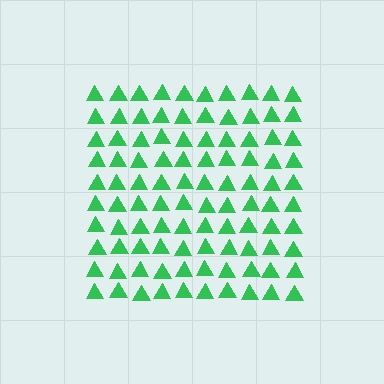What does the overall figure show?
The overall figure shows a square.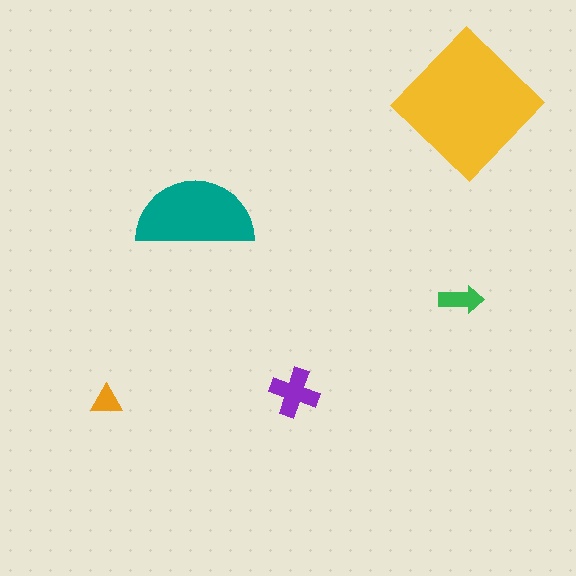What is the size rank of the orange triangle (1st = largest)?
5th.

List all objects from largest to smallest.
The yellow diamond, the teal semicircle, the purple cross, the green arrow, the orange triangle.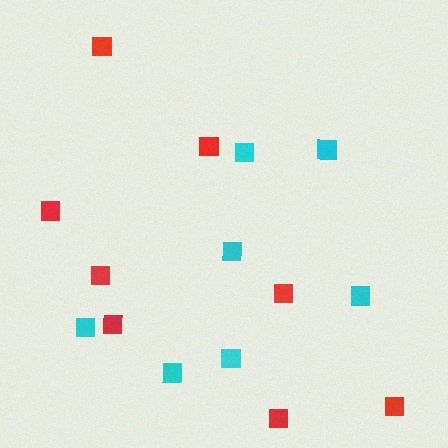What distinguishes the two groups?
There are 2 groups: one group of red squares (8) and one group of cyan squares (7).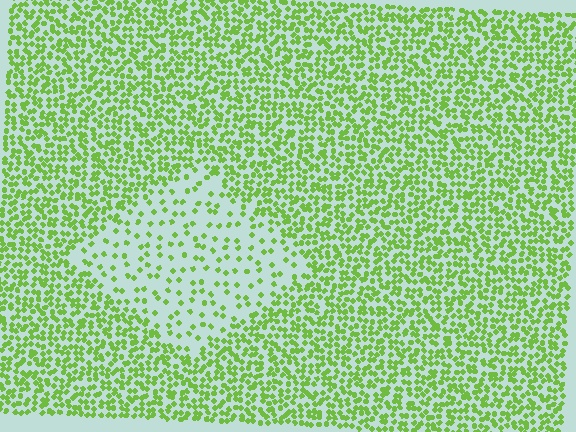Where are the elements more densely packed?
The elements are more densely packed outside the diamond boundary.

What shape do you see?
I see a diamond.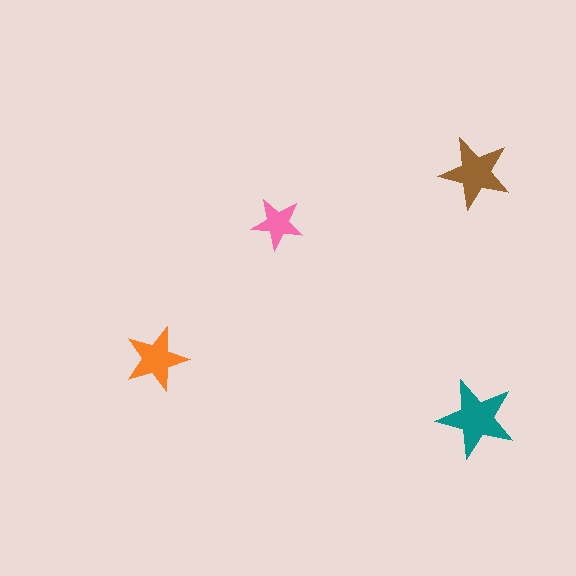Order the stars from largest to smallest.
the teal one, the brown one, the orange one, the pink one.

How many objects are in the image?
There are 4 objects in the image.